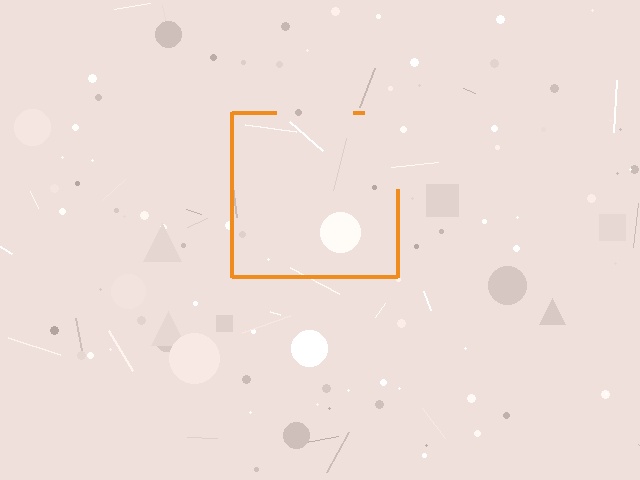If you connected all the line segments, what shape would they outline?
They would outline a square.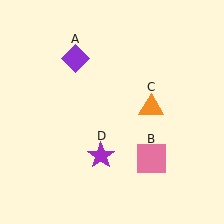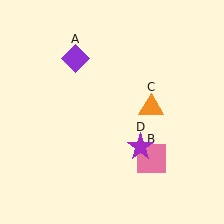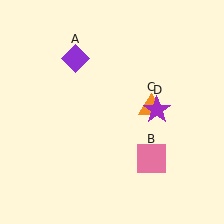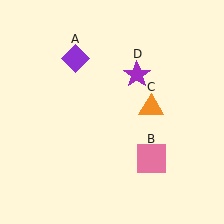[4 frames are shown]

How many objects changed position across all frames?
1 object changed position: purple star (object D).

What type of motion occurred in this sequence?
The purple star (object D) rotated counterclockwise around the center of the scene.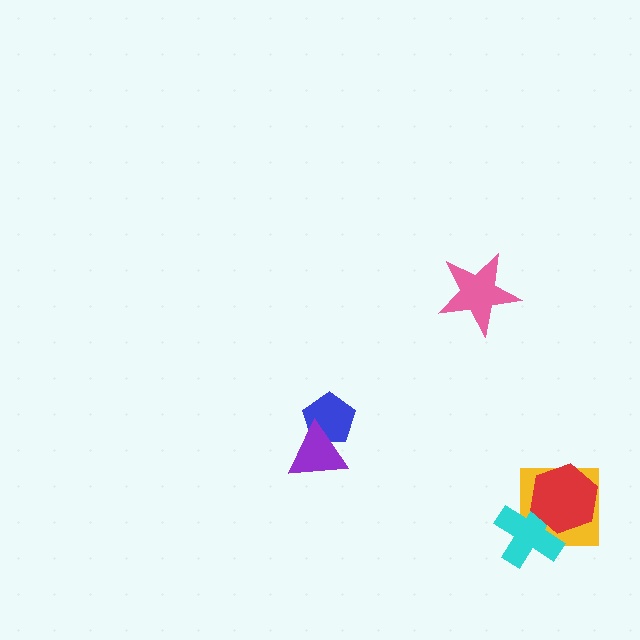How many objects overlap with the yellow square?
2 objects overlap with the yellow square.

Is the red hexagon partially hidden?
No, no other shape covers it.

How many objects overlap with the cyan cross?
2 objects overlap with the cyan cross.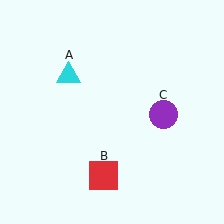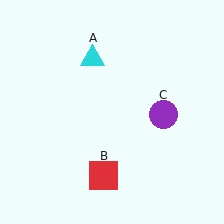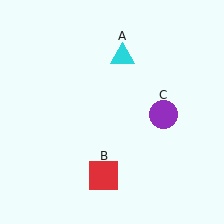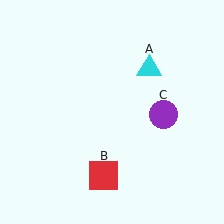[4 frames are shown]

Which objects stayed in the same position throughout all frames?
Red square (object B) and purple circle (object C) remained stationary.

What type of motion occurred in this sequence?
The cyan triangle (object A) rotated clockwise around the center of the scene.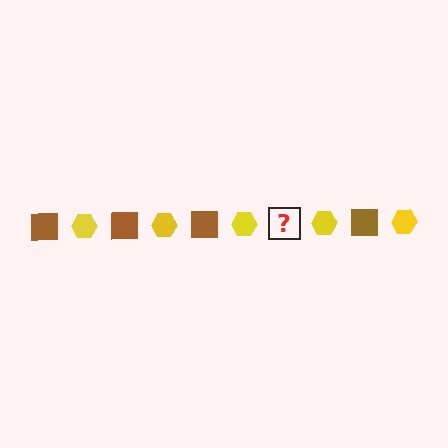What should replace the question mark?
The question mark should be replaced with a brown square.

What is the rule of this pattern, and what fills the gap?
The rule is that the pattern alternates between brown square and yellow hexagon. The gap should be filled with a brown square.